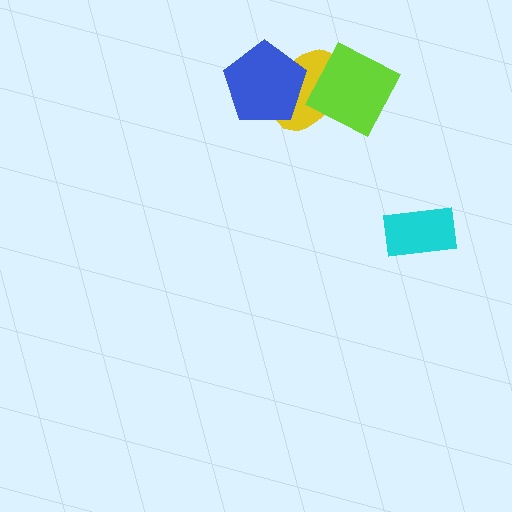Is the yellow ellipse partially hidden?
Yes, it is partially covered by another shape.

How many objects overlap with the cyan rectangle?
0 objects overlap with the cyan rectangle.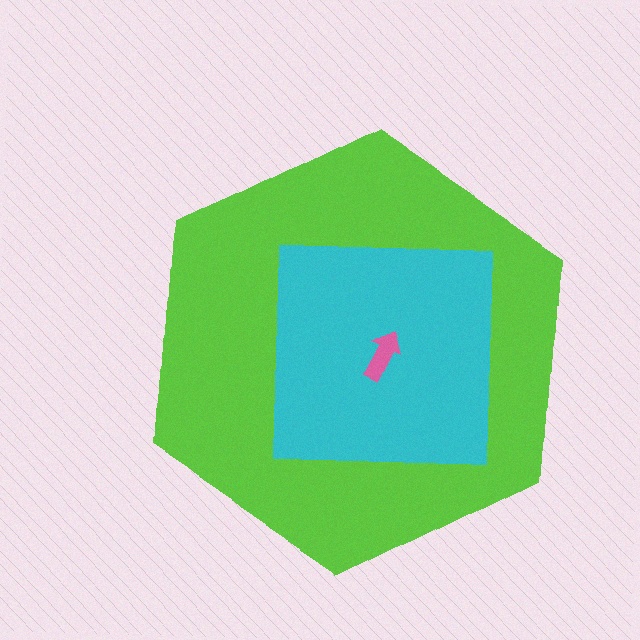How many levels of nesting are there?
3.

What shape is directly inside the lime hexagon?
The cyan square.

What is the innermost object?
The pink arrow.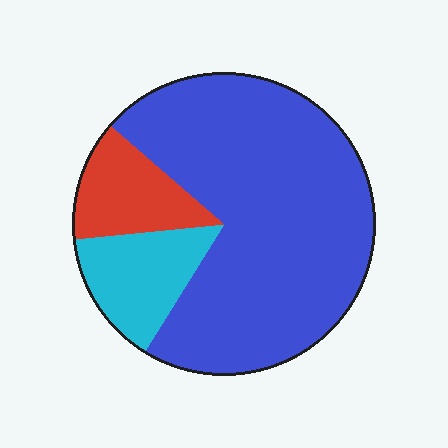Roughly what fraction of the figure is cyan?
Cyan takes up about one eighth (1/8) of the figure.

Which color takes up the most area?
Blue, at roughly 70%.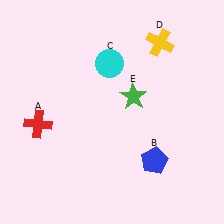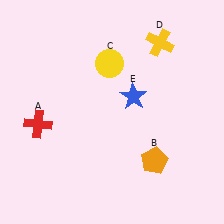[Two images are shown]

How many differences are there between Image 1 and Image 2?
There are 3 differences between the two images.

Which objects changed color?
B changed from blue to orange. C changed from cyan to yellow. E changed from green to blue.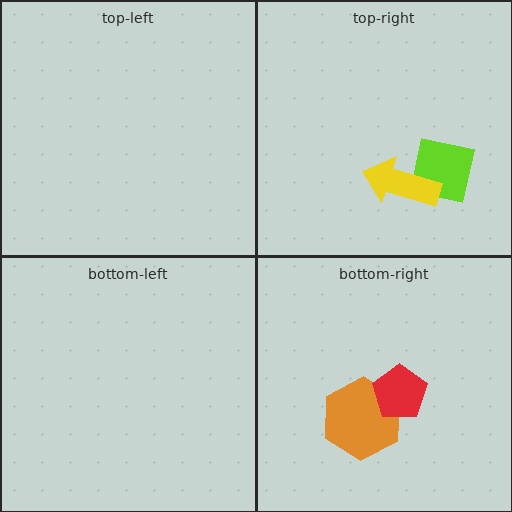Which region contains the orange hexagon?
The bottom-right region.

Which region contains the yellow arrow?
The top-right region.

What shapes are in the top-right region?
The lime square, the yellow arrow.